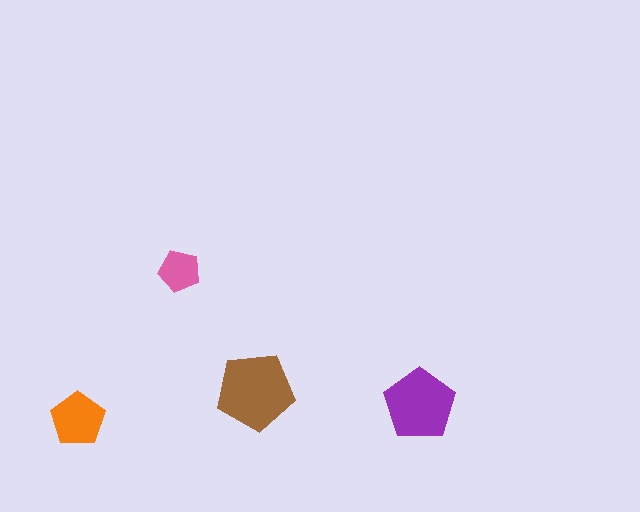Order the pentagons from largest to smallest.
the brown one, the purple one, the orange one, the pink one.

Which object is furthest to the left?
The orange pentagon is leftmost.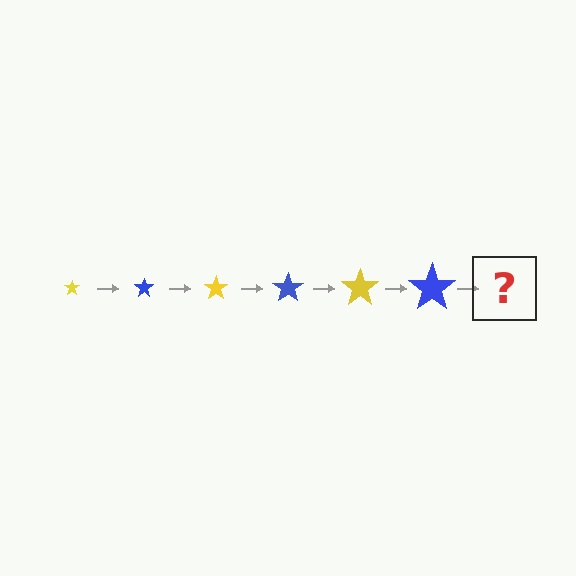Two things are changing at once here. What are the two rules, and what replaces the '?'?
The two rules are that the star grows larger each step and the color cycles through yellow and blue. The '?' should be a yellow star, larger than the previous one.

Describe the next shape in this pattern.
It should be a yellow star, larger than the previous one.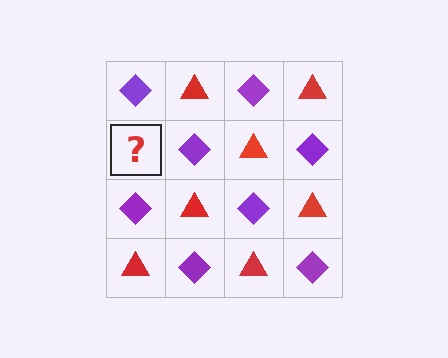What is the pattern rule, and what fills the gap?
The rule is that it alternates purple diamond and red triangle in a checkerboard pattern. The gap should be filled with a red triangle.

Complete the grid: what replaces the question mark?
The question mark should be replaced with a red triangle.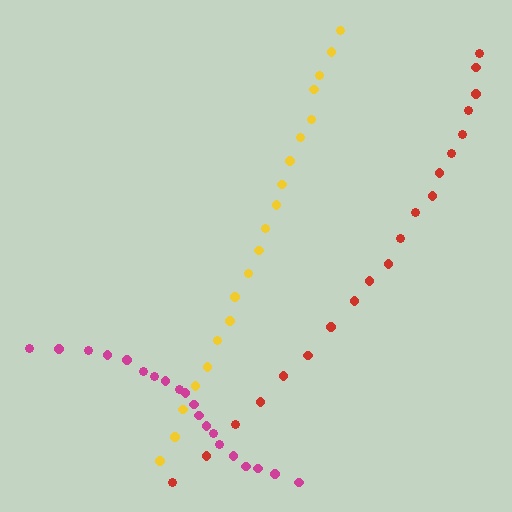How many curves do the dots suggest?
There are 3 distinct paths.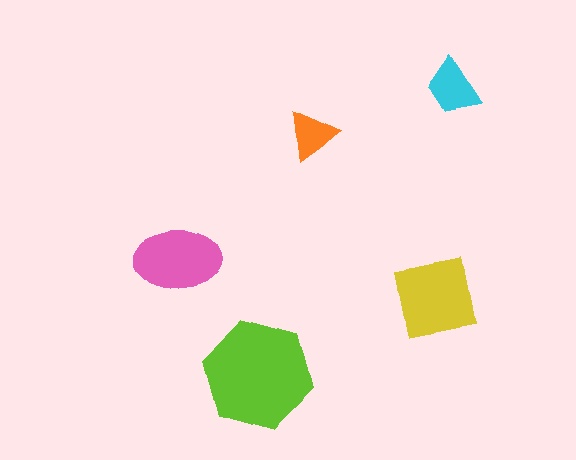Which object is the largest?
The lime hexagon.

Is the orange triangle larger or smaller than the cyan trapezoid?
Smaller.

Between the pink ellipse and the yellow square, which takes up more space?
The yellow square.